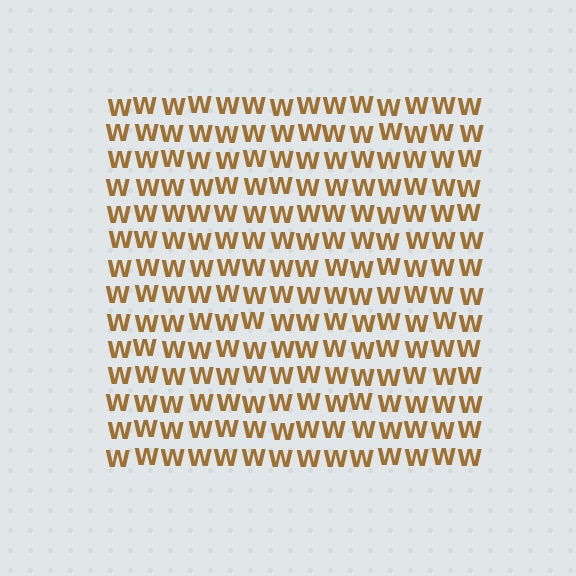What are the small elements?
The small elements are letter W's.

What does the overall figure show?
The overall figure shows a square.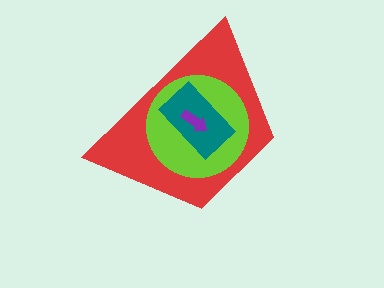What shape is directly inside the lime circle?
The teal rectangle.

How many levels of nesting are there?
4.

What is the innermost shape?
The purple arrow.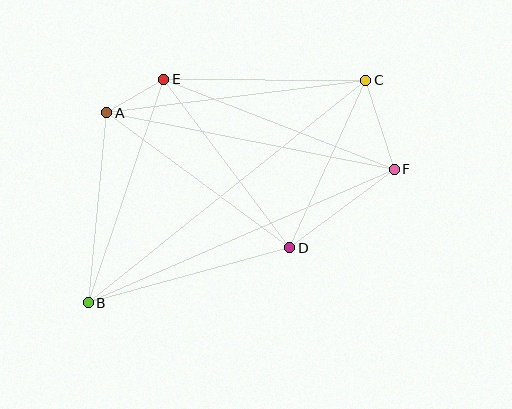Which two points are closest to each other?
Points A and E are closest to each other.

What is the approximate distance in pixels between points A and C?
The distance between A and C is approximately 261 pixels.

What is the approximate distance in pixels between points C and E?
The distance between C and E is approximately 202 pixels.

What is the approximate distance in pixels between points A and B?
The distance between A and B is approximately 191 pixels.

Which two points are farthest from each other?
Points B and C are farthest from each other.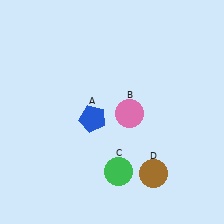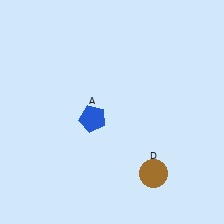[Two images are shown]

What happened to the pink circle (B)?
The pink circle (B) was removed in Image 2. It was in the bottom-right area of Image 1.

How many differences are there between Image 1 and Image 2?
There are 2 differences between the two images.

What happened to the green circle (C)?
The green circle (C) was removed in Image 2. It was in the bottom-right area of Image 1.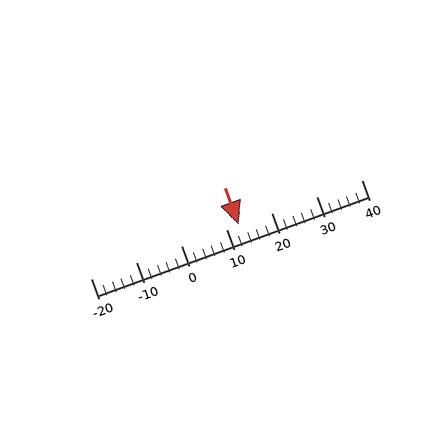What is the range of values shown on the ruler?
The ruler shows values from -20 to 40.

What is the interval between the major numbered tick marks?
The major tick marks are spaced 10 units apart.